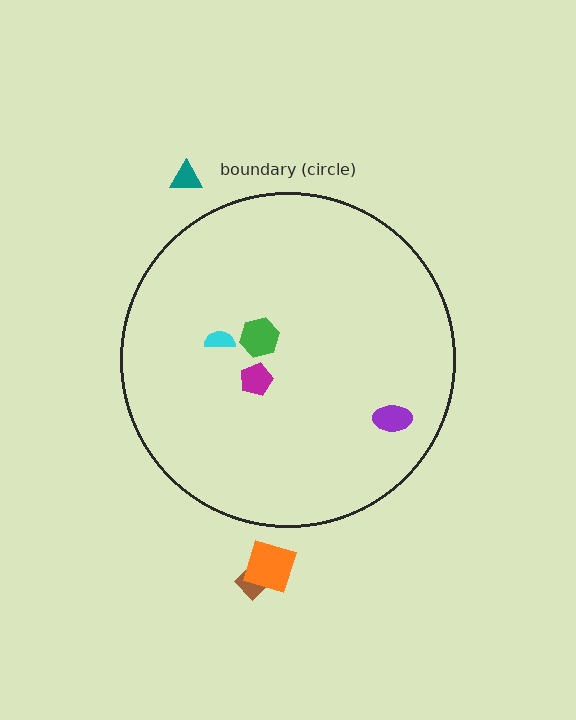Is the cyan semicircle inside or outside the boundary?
Inside.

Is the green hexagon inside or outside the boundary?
Inside.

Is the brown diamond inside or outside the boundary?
Outside.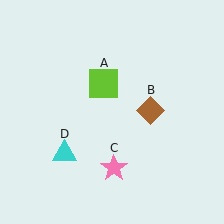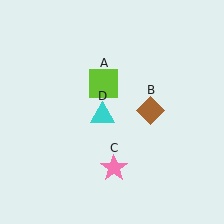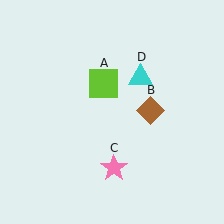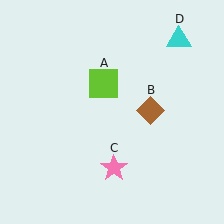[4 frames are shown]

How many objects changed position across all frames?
1 object changed position: cyan triangle (object D).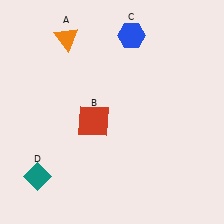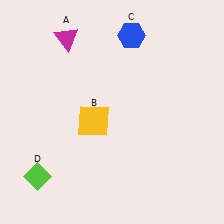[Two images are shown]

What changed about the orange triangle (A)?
In Image 1, A is orange. In Image 2, it changed to magenta.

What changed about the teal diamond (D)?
In Image 1, D is teal. In Image 2, it changed to lime.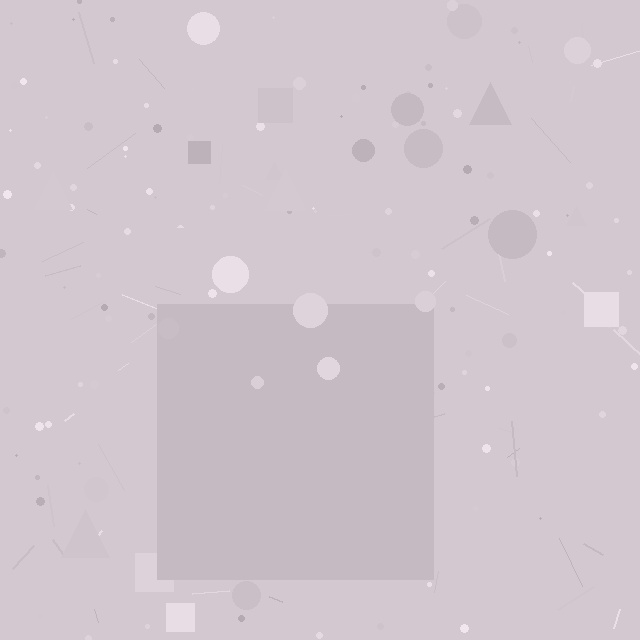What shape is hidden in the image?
A square is hidden in the image.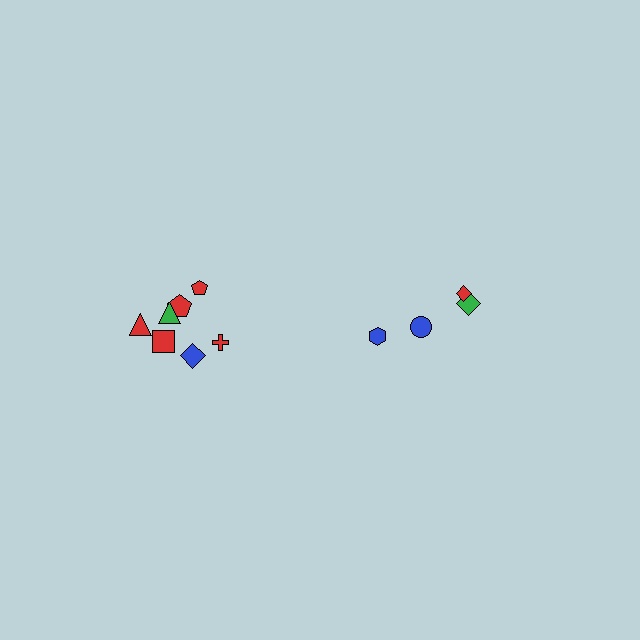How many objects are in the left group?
There are 7 objects.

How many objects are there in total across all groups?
There are 11 objects.